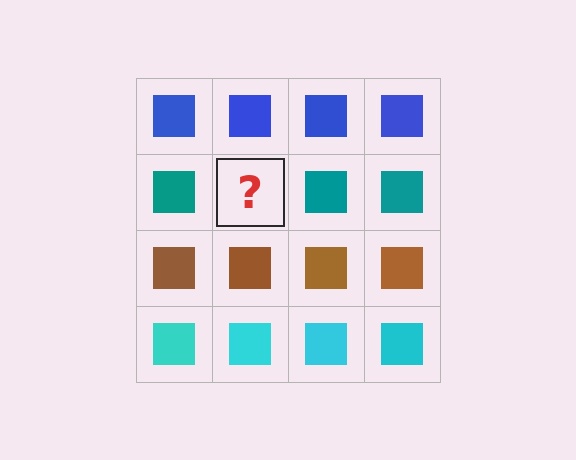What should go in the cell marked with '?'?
The missing cell should contain a teal square.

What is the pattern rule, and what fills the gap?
The rule is that each row has a consistent color. The gap should be filled with a teal square.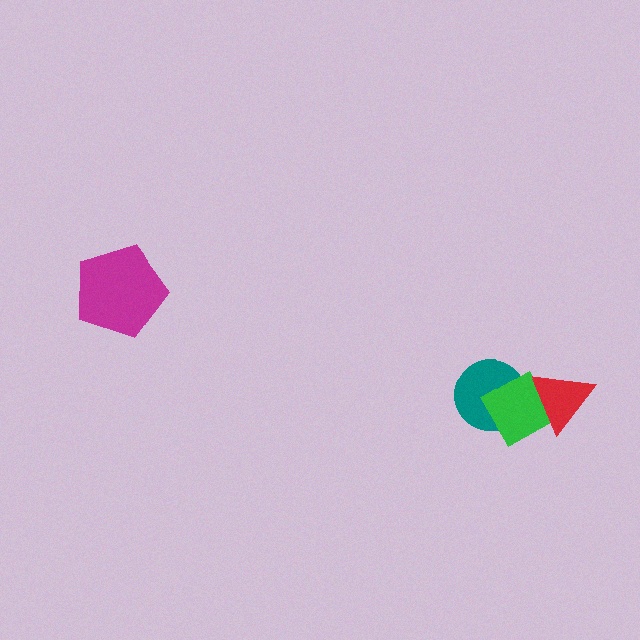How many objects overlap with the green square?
2 objects overlap with the green square.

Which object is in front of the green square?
The red triangle is in front of the green square.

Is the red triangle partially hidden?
No, no other shape covers it.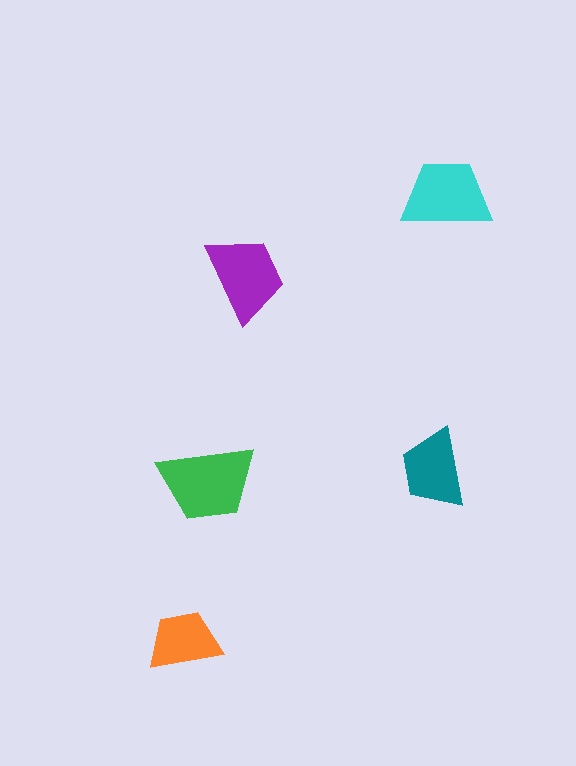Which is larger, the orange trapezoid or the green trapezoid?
The green one.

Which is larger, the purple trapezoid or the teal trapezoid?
The purple one.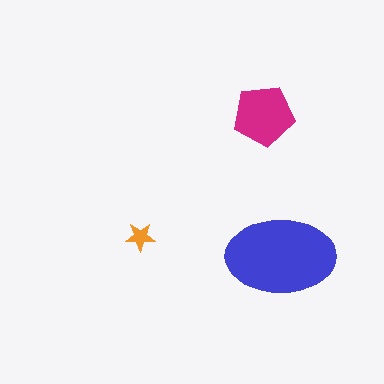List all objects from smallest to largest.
The orange star, the magenta pentagon, the blue ellipse.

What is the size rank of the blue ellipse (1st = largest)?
1st.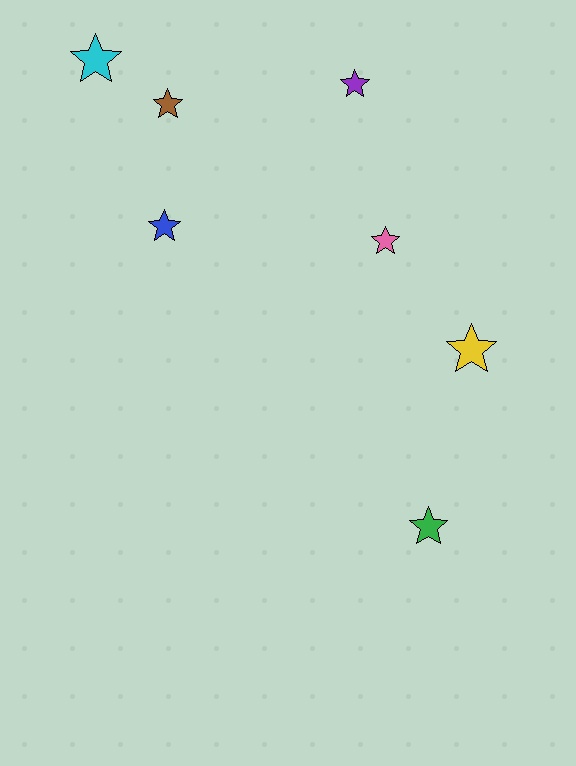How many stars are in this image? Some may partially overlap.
There are 7 stars.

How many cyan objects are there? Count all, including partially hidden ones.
There is 1 cyan object.